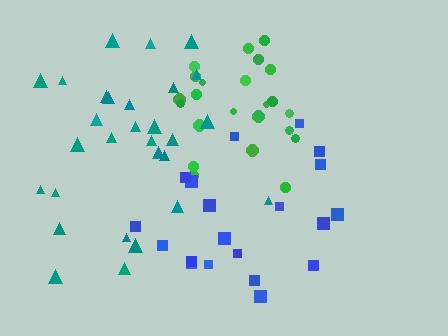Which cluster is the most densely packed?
Green.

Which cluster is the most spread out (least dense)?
Blue.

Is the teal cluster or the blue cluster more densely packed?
Teal.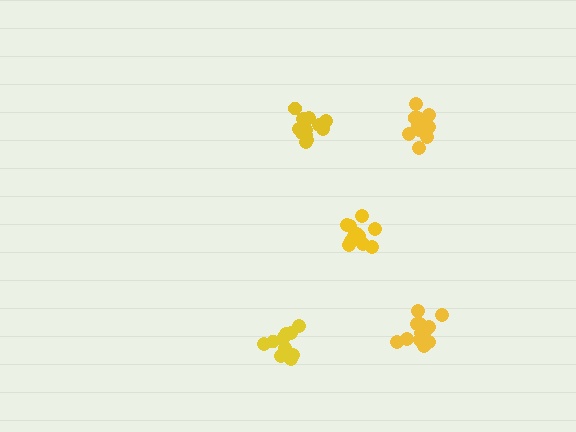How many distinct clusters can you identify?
There are 5 distinct clusters.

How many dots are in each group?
Group 1: 15 dots, Group 2: 10 dots, Group 3: 12 dots, Group 4: 14 dots, Group 5: 13 dots (64 total).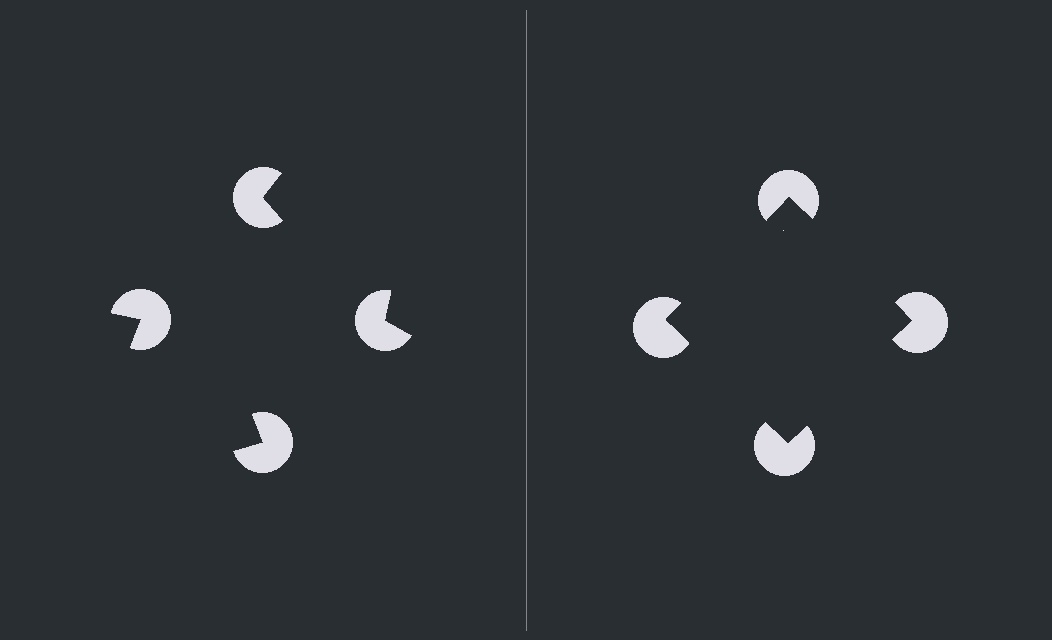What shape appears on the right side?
An illusory square.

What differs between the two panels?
The pac-man discs are positioned identically on both sides; only the wedge orientations differ. On the right they align to a square; on the left they are misaligned.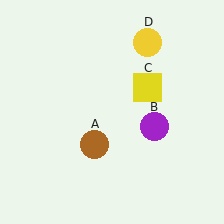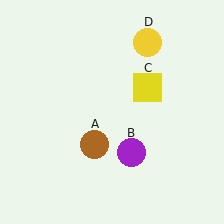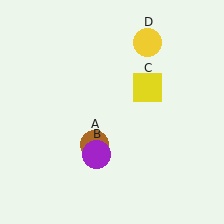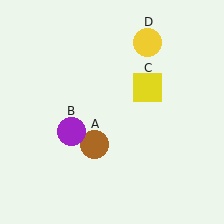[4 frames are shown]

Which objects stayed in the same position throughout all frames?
Brown circle (object A) and yellow square (object C) and yellow circle (object D) remained stationary.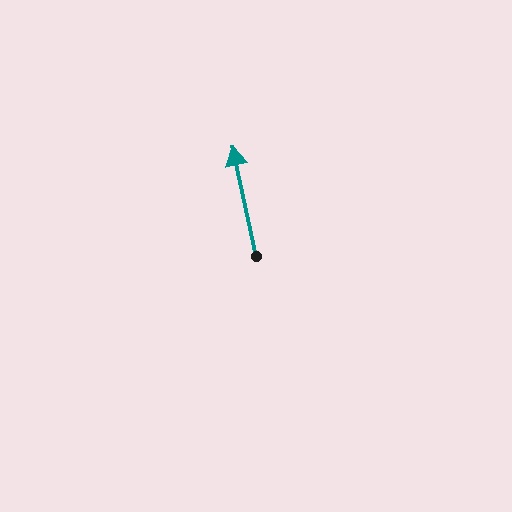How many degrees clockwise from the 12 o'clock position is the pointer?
Approximately 348 degrees.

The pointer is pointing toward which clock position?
Roughly 12 o'clock.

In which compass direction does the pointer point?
North.